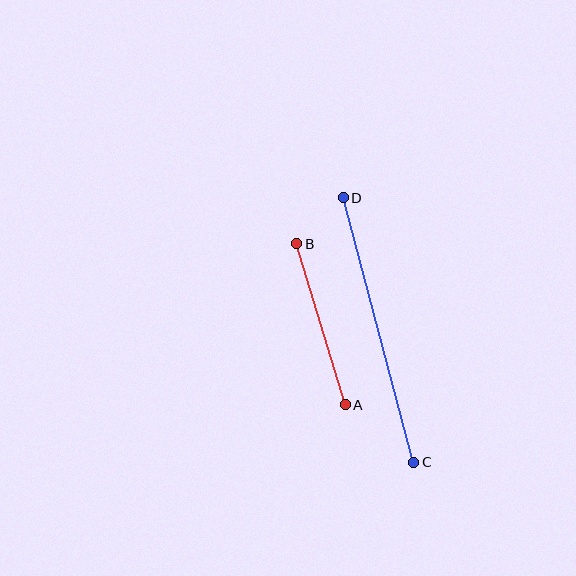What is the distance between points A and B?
The distance is approximately 168 pixels.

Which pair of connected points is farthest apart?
Points C and D are farthest apart.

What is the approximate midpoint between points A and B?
The midpoint is at approximately (321, 324) pixels.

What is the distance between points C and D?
The distance is approximately 274 pixels.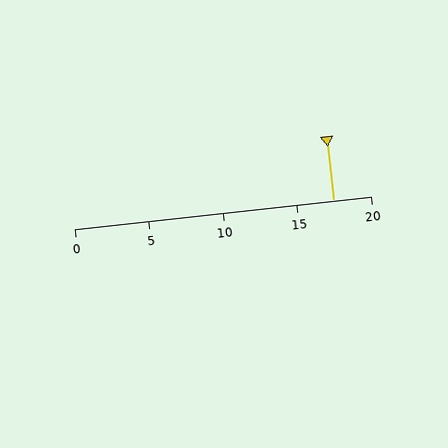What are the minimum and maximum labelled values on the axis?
The axis runs from 0 to 20.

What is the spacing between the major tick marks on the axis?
The major ticks are spaced 5 apart.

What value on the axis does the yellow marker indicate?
The marker indicates approximately 17.5.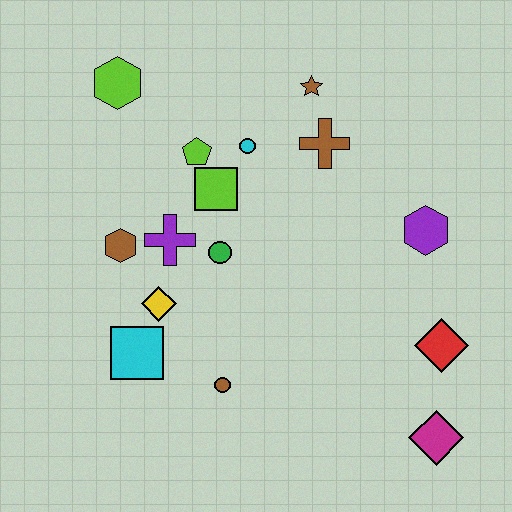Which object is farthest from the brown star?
The magenta diamond is farthest from the brown star.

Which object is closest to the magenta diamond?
The red diamond is closest to the magenta diamond.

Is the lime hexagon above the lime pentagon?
Yes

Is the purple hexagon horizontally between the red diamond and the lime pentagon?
Yes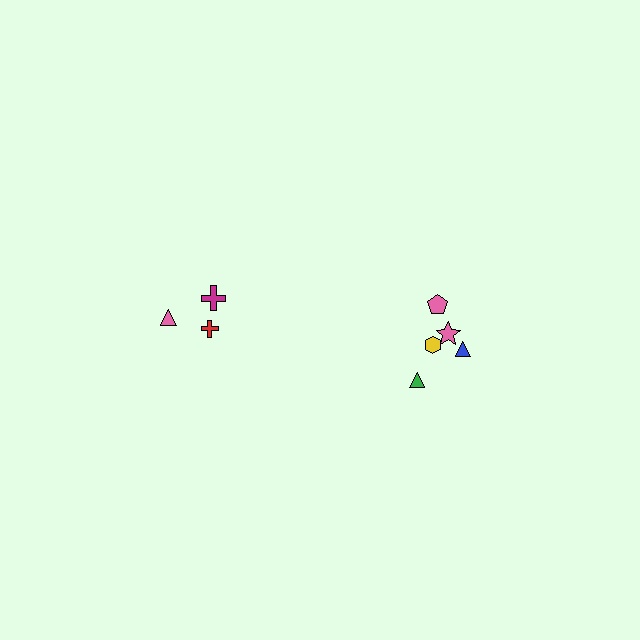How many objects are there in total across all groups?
There are 8 objects.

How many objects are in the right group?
There are 5 objects.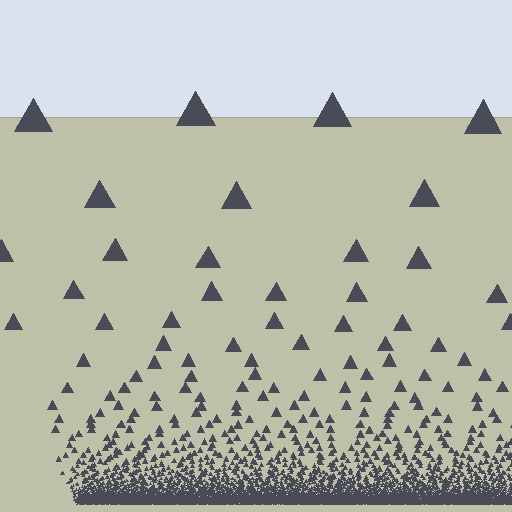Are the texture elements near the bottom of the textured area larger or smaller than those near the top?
Smaller. The gradient is inverted — elements near the bottom are smaller and denser.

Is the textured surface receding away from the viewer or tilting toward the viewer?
The surface appears to tilt toward the viewer. Texture elements get larger and sparser toward the top.